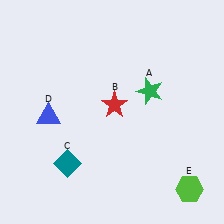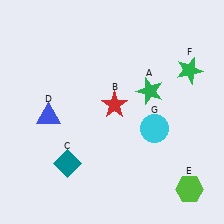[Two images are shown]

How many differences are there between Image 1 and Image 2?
There are 2 differences between the two images.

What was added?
A green star (F), a cyan circle (G) were added in Image 2.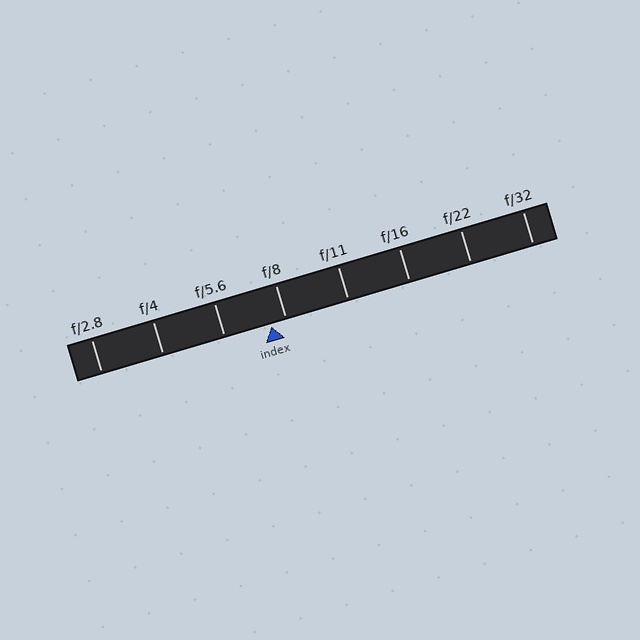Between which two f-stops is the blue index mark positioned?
The index mark is between f/5.6 and f/8.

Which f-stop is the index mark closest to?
The index mark is closest to f/8.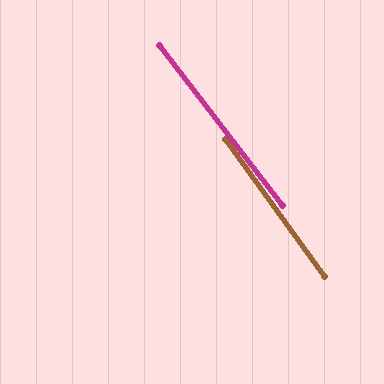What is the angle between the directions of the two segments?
Approximately 2 degrees.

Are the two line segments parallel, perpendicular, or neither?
Parallel — their directions differ by only 1.7°.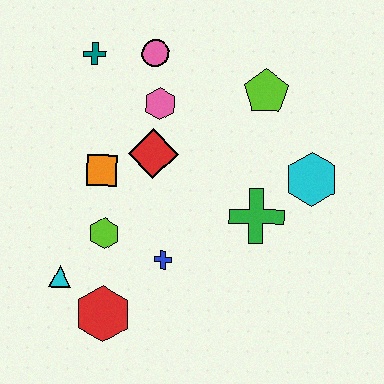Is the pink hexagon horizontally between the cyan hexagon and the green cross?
No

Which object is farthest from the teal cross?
The red hexagon is farthest from the teal cross.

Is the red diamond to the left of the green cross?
Yes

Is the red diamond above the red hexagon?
Yes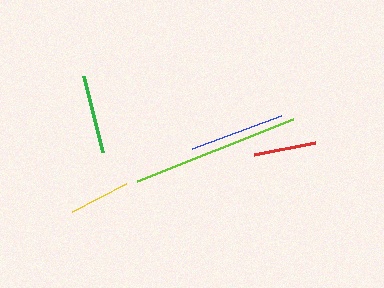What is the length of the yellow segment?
The yellow segment is approximately 61 pixels long.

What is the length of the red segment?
The red segment is approximately 62 pixels long.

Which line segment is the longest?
The lime line is the longest at approximately 168 pixels.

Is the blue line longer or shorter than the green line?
The blue line is longer than the green line.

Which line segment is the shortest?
The yellow line is the shortest at approximately 61 pixels.